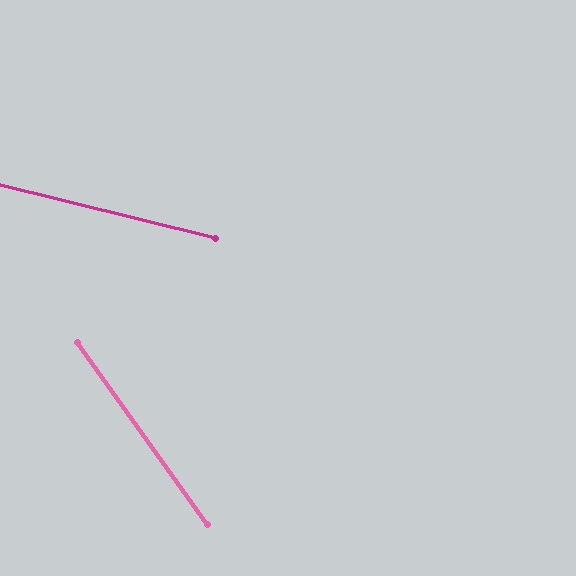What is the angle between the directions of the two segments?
Approximately 41 degrees.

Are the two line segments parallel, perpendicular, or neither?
Neither parallel nor perpendicular — they differ by about 41°.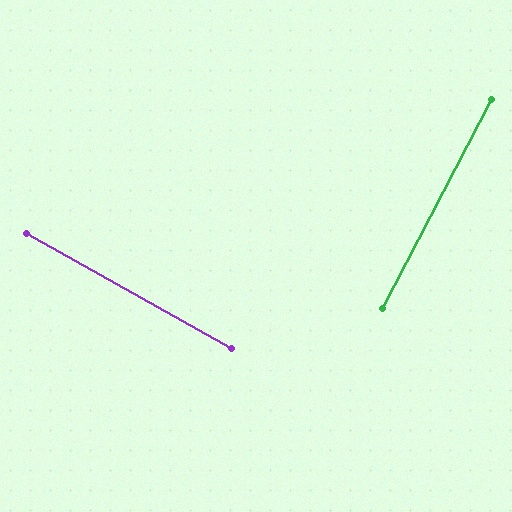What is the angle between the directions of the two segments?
Approximately 88 degrees.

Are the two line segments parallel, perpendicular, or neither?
Perpendicular — they meet at approximately 88°.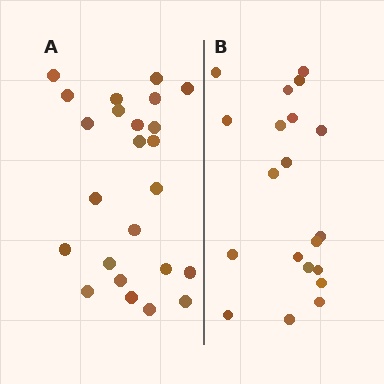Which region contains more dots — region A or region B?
Region A (the left region) has more dots.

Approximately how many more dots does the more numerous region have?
Region A has about 4 more dots than region B.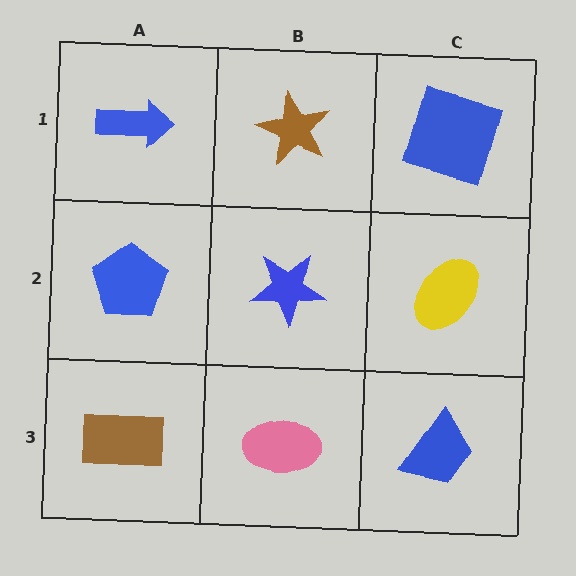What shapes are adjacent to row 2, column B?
A brown star (row 1, column B), a pink ellipse (row 3, column B), a blue pentagon (row 2, column A), a yellow ellipse (row 2, column C).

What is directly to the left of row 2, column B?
A blue pentagon.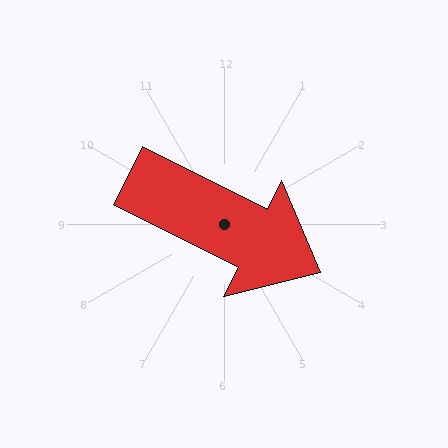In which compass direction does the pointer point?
Southeast.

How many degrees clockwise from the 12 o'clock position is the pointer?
Approximately 117 degrees.